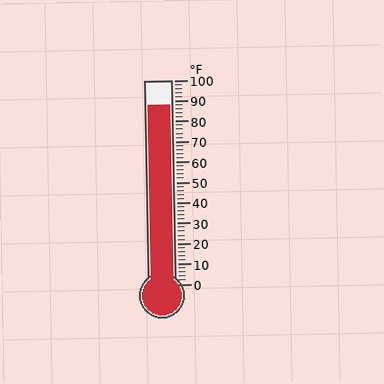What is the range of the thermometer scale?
The thermometer scale ranges from 0°F to 100°F.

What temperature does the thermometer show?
The thermometer shows approximately 88°F.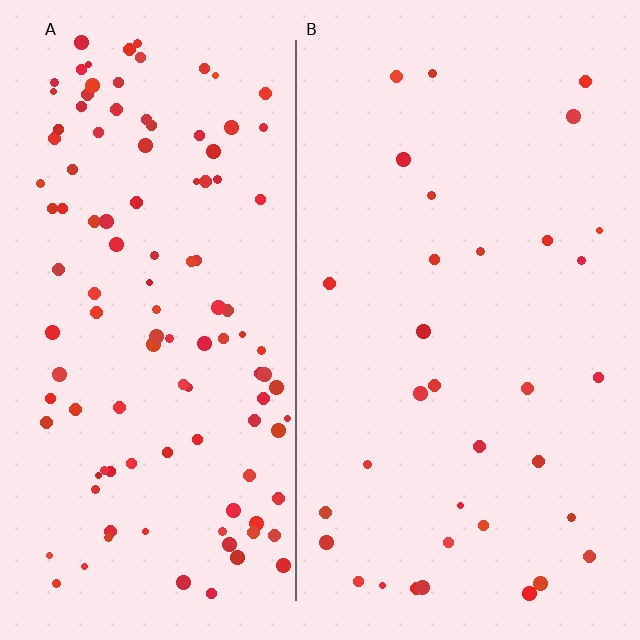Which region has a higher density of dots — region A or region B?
A (the left).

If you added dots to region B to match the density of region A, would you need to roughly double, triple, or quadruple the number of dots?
Approximately triple.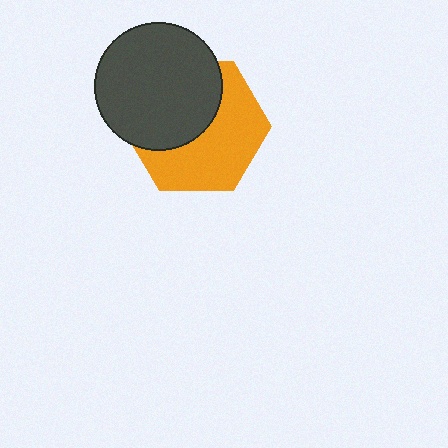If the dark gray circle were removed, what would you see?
You would see the complete orange hexagon.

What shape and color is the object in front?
The object in front is a dark gray circle.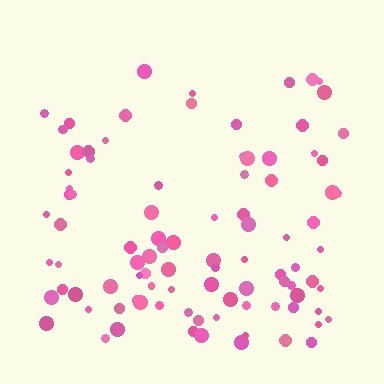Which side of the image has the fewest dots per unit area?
The top.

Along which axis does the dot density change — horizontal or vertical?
Vertical.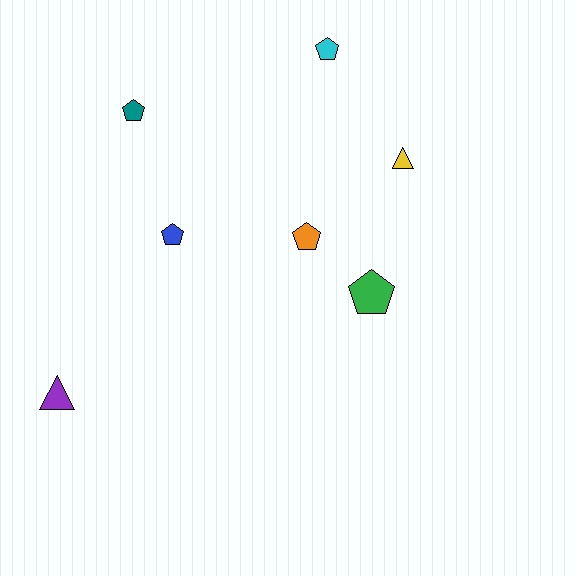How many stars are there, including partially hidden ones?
There are no stars.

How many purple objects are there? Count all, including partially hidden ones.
There is 1 purple object.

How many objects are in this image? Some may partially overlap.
There are 7 objects.